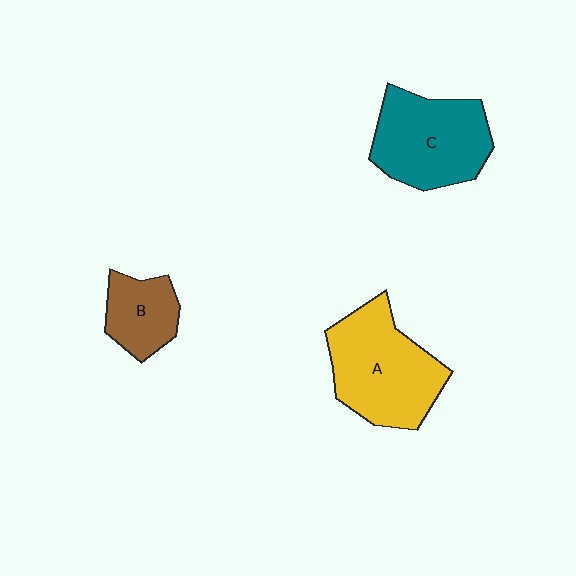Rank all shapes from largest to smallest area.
From largest to smallest: A (yellow), C (teal), B (brown).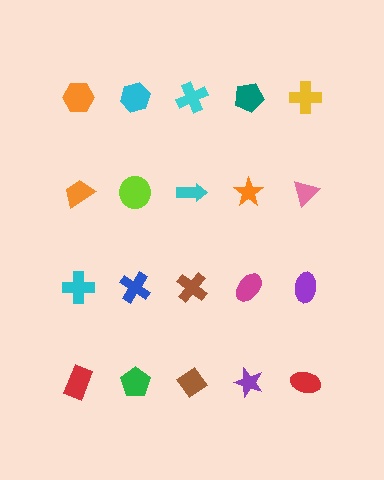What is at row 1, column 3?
A cyan cross.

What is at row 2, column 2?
A lime circle.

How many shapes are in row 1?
5 shapes.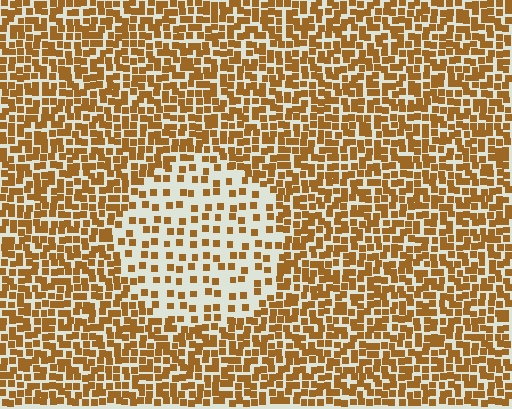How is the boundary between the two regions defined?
The boundary is defined by a change in element density (approximately 2.4x ratio). All elements are the same color, size, and shape.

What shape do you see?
I see a circle.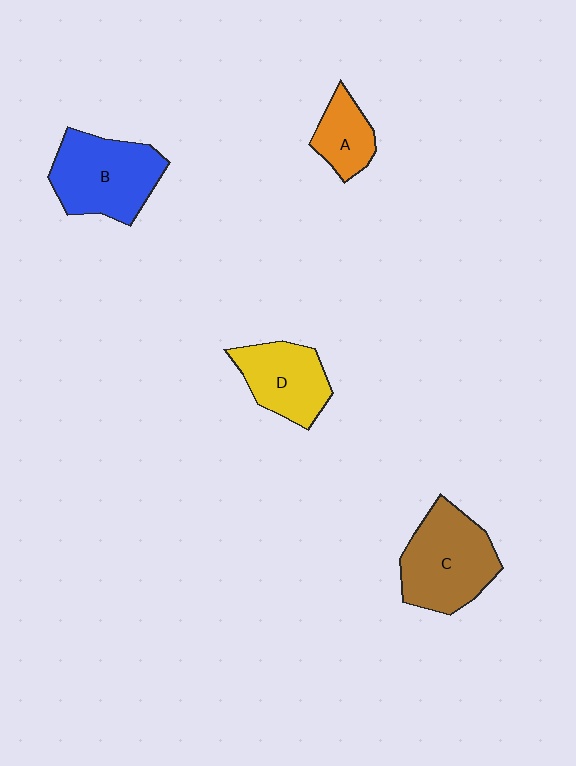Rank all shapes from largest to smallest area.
From largest to smallest: C (brown), B (blue), D (yellow), A (orange).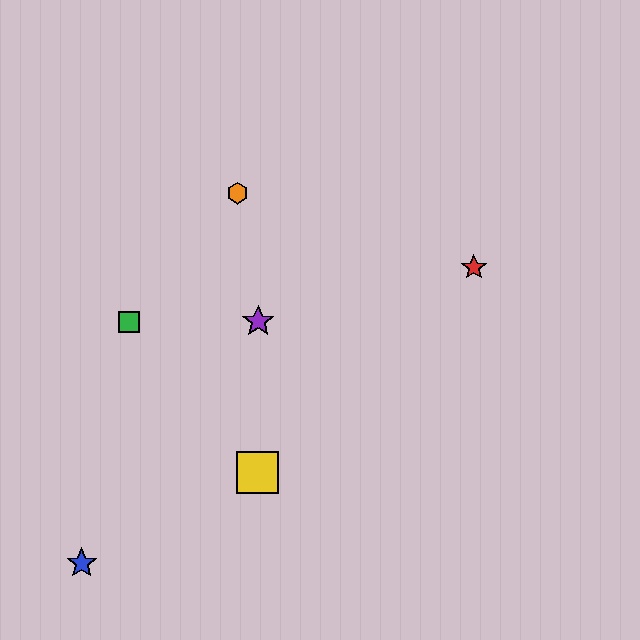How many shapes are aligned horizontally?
2 shapes (the green square, the purple star) are aligned horizontally.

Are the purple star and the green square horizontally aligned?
Yes, both are at y≈322.